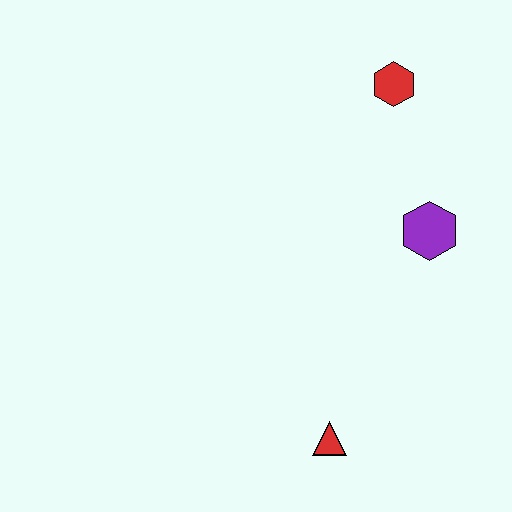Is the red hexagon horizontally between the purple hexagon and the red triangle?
Yes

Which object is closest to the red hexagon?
The purple hexagon is closest to the red hexagon.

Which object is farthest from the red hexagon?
The red triangle is farthest from the red hexagon.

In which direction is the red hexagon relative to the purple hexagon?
The red hexagon is above the purple hexagon.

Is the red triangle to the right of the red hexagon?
No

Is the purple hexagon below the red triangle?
No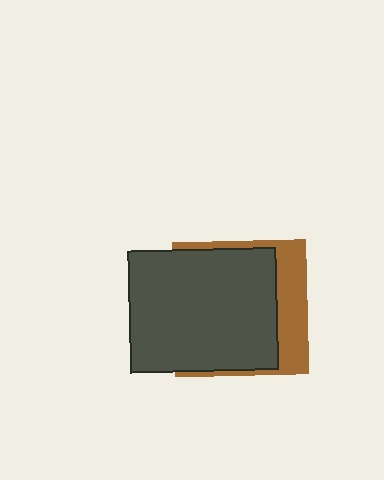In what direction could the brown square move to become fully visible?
The brown square could move right. That would shift it out from behind the dark gray rectangle entirely.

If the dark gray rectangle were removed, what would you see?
You would see the complete brown square.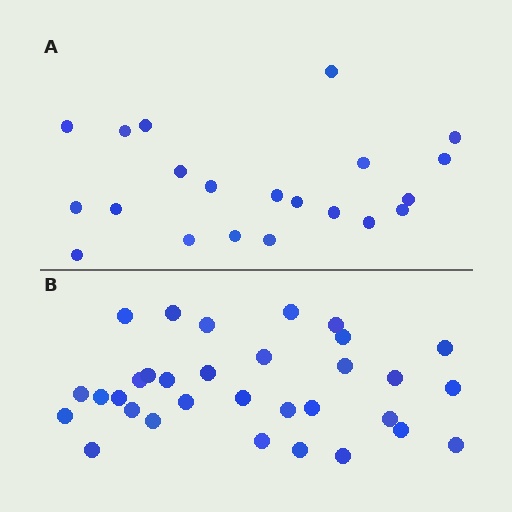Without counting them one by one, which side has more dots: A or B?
Region B (the bottom region) has more dots.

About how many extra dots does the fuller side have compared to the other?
Region B has roughly 12 or so more dots than region A.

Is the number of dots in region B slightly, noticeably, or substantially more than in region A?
Region B has substantially more. The ratio is roughly 1.5 to 1.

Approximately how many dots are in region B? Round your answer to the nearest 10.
About 30 dots. (The exact count is 32, which rounds to 30.)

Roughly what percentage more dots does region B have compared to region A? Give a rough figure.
About 50% more.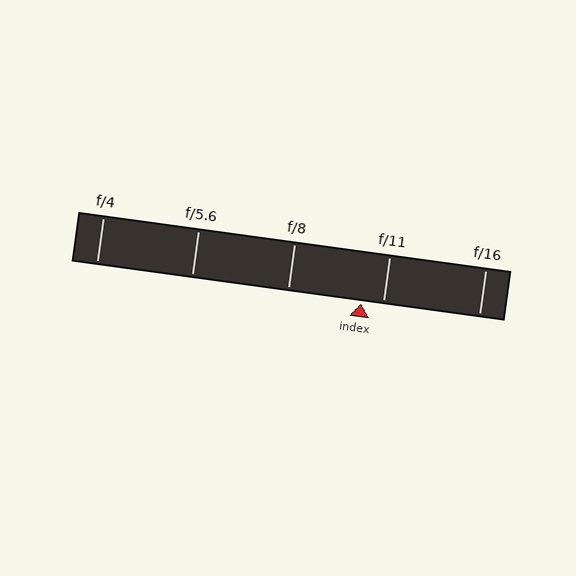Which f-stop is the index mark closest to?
The index mark is closest to f/11.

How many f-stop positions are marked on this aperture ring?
There are 5 f-stop positions marked.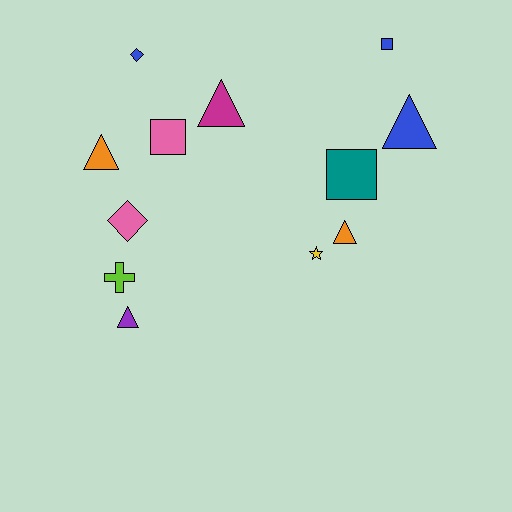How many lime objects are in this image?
There is 1 lime object.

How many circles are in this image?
There are no circles.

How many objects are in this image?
There are 12 objects.